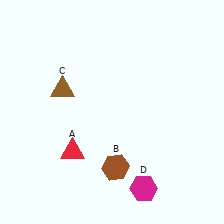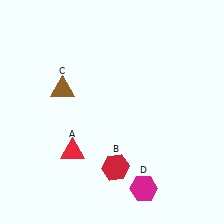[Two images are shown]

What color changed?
The hexagon (B) changed from brown in Image 1 to red in Image 2.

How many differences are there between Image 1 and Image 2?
There is 1 difference between the two images.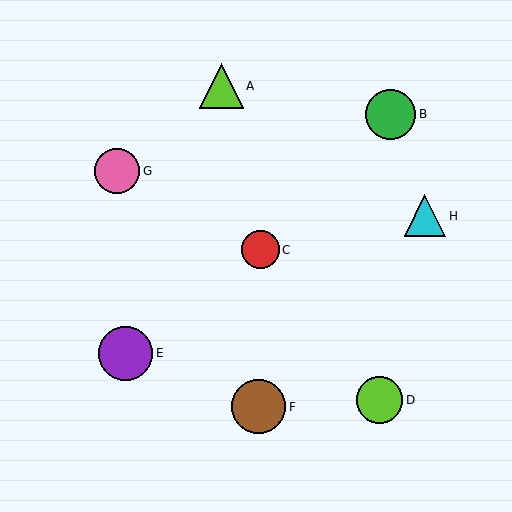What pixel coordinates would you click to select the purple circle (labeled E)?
Click at (126, 353) to select the purple circle E.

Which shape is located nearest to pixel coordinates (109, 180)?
The pink circle (labeled G) at (117, 171) is nearest to that location.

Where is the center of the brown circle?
The center of the brown circle is at (259, 407).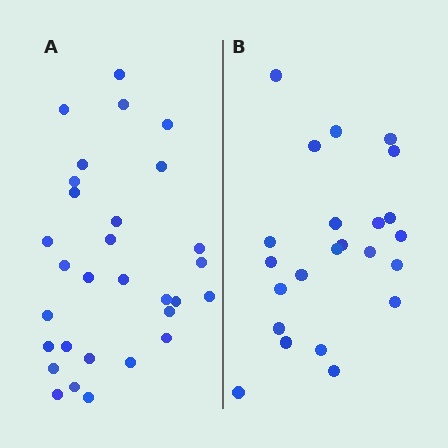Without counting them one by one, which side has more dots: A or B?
Region A (the left region) has more dots.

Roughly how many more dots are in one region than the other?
Region A has roughly 8 or so more dots than region B.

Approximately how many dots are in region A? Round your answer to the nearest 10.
About 30 dots.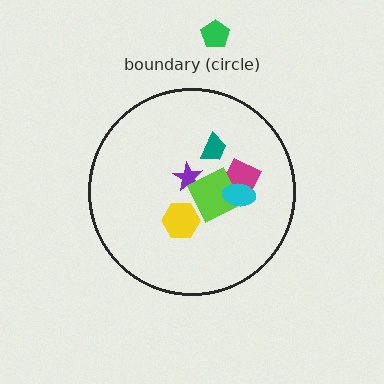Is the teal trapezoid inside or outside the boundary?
Inside.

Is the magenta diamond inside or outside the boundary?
Inside.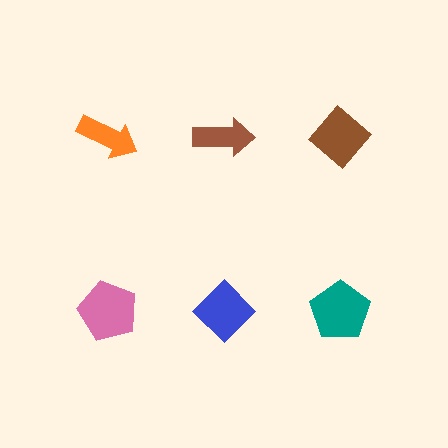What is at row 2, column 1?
A pink pentagon.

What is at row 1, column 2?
A brown arrow.